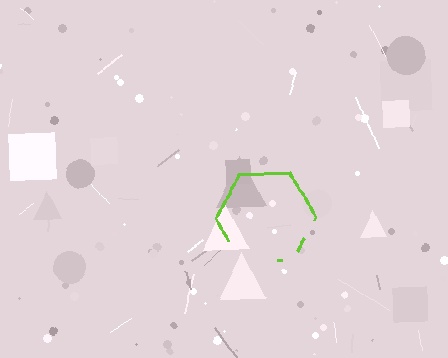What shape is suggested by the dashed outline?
The dashed outline suggests a hexagon.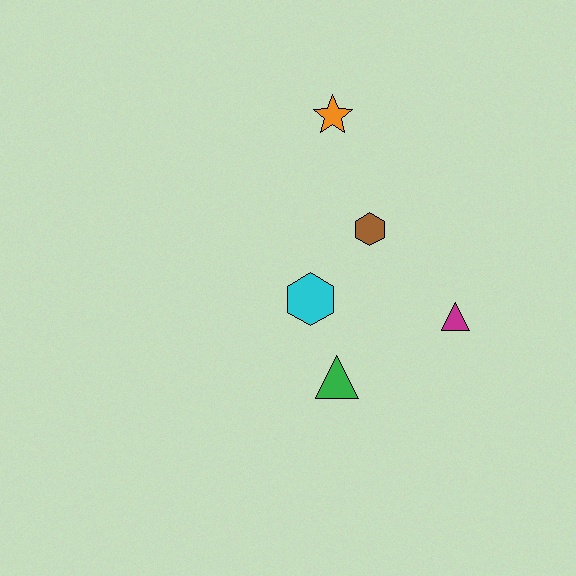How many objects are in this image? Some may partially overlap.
There are 5 objects.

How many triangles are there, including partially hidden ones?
There are 2 triangles.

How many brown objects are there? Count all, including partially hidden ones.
There is 1 brown object.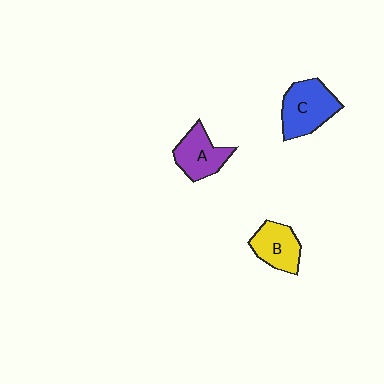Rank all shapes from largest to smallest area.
From largest to smallest: C (blue), A (purple), B (yellow).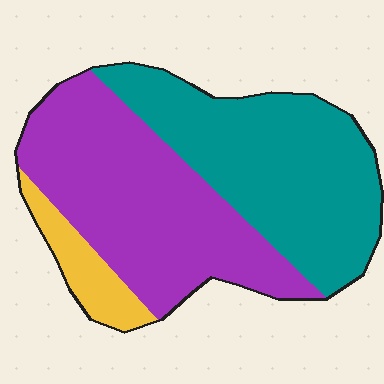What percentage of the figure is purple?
Purple covers roughly 45% of the figure.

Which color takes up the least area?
Yellow, at roughly 10%.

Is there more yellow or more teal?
Teal.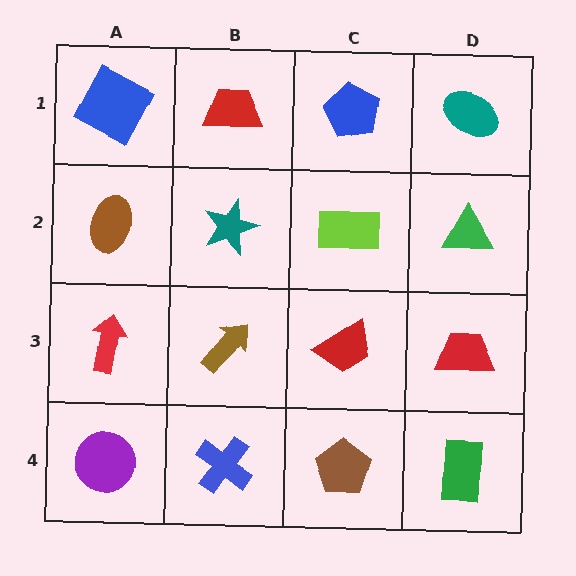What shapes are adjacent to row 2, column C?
A blue pentagon (row 1, column C), a red trapezoid (row 3, column C), a teal star (row 2, column B), a green triangle (row 2, column D).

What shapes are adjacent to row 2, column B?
A red trapezoid (row 1, column B), a brown arrow (row 3, column B), a brown ellipse (row 2, column A), a lime rectangle (row 2, column C).